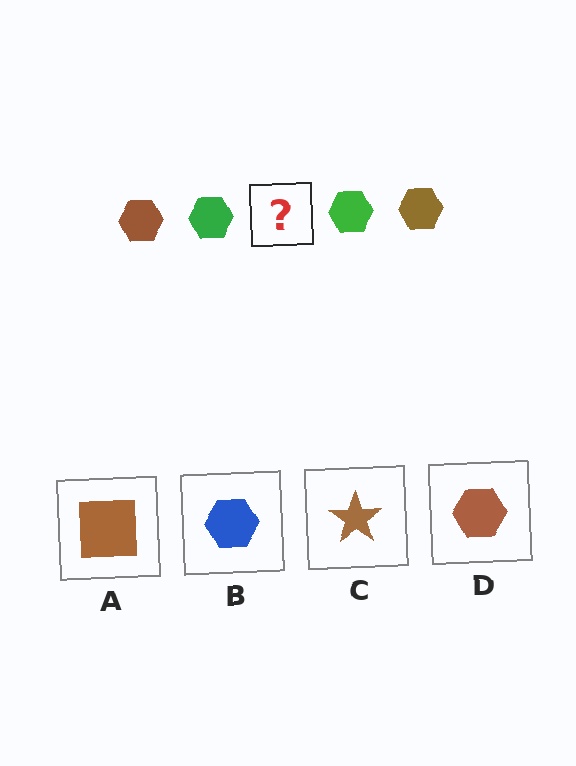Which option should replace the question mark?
Option D.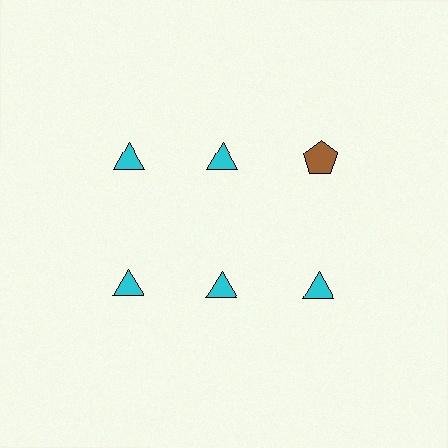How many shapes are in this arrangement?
There are 6 shapes arranged in a grid pattern.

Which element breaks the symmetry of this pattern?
The brown pentagon in the top row, center column breaks the symmetry. All other shapes are cyan triangles.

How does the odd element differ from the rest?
It differs in both color (brown instead of cyan) and shape (pentagon instead of triangle).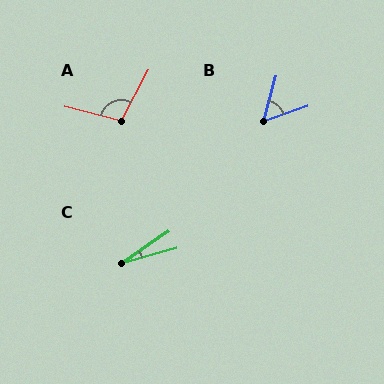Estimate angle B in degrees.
Approximately 56 degrees.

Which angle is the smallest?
C, at approximately 19 degrees.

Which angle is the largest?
A, at approximately 104 degrees.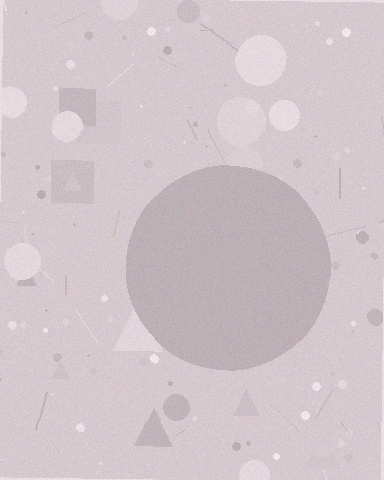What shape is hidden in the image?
A circle is hidden in the image.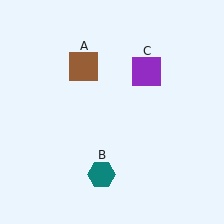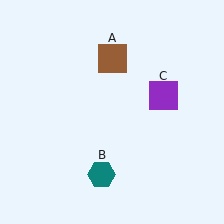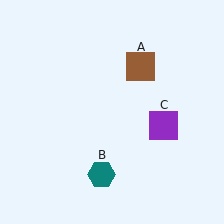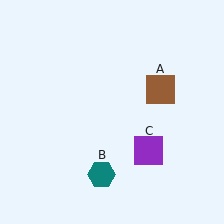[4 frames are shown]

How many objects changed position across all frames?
2 objects changed position: brown square (object A), purple square (object C).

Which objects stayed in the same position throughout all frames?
Teal hexagon (object B) remained stationary.